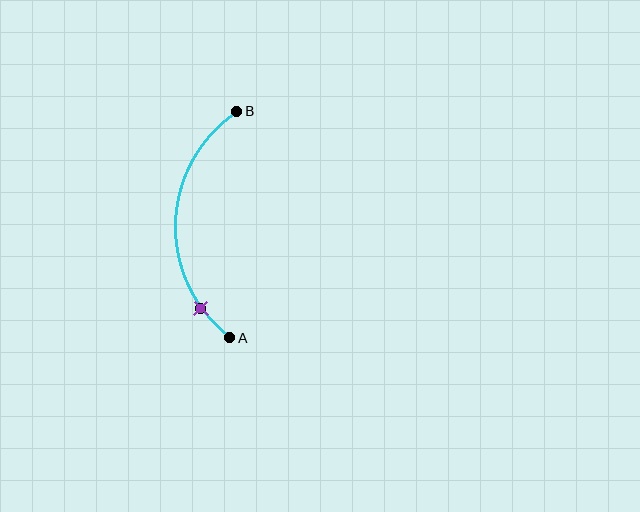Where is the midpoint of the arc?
The arc midpoint is the point on the curve farthest from the straight line joining A and B. It sits to the left of that line.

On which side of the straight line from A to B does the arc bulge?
The arc bulges to the left of the straight line connecting A and B.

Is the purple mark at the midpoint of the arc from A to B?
No. The purple mark lies on the arc but is closer to endpoint A. The arc midpoint would be at the point on the curve equidistant along the arc from both A and B.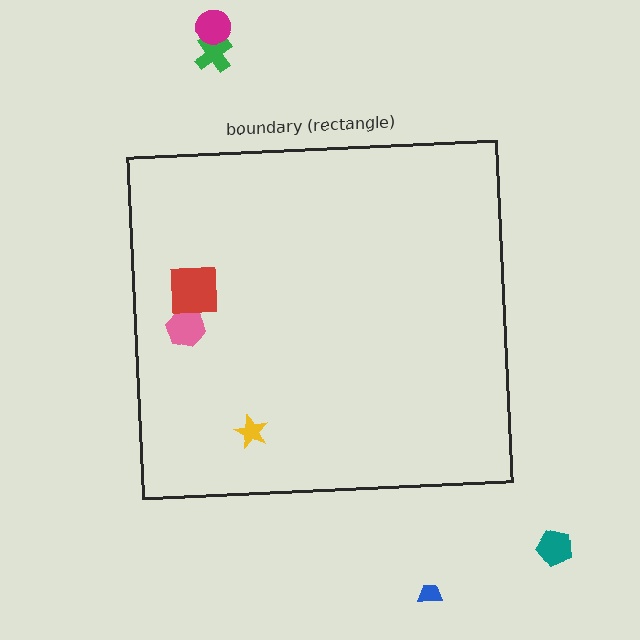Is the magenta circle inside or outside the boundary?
Outside.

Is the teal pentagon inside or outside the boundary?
Outside.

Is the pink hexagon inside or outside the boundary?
Inside.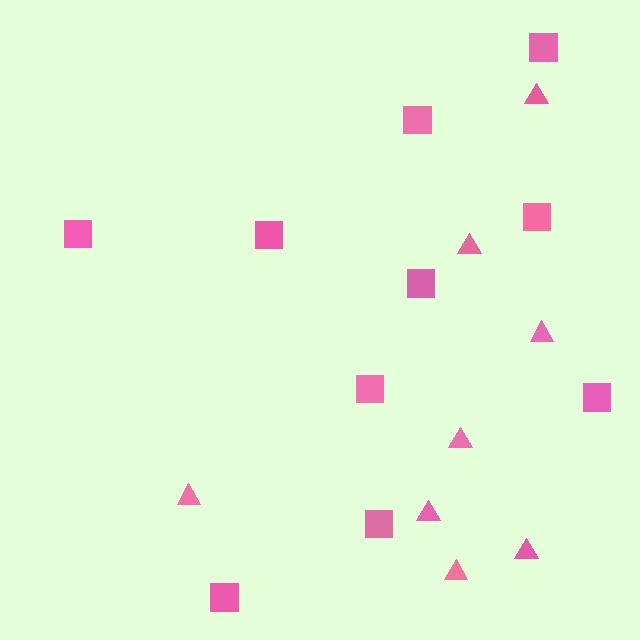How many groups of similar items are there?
There are 2 groups: one group of triangles (8) and one group of squares (10).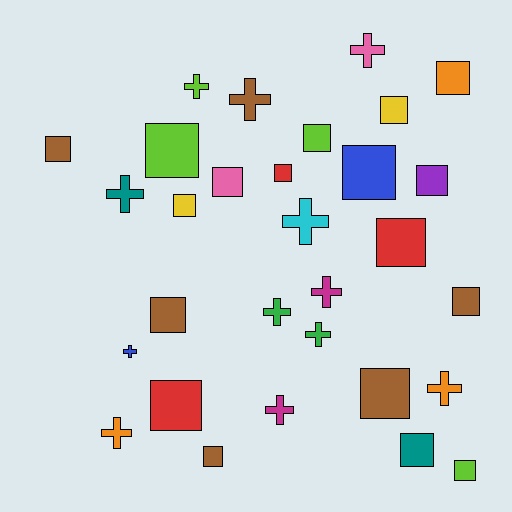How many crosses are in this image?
There are 12 crosses.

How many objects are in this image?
There are 30 objects.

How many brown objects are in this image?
There are 6 brown objects.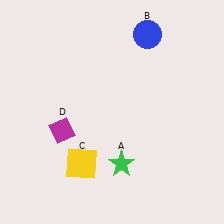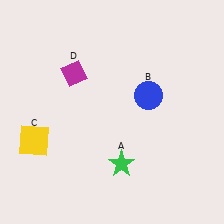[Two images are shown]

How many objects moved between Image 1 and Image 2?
3 objects moved between the two images.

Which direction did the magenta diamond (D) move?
The magenta diamond (D) moved up.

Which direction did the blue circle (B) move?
The blue circle (B) moved down.